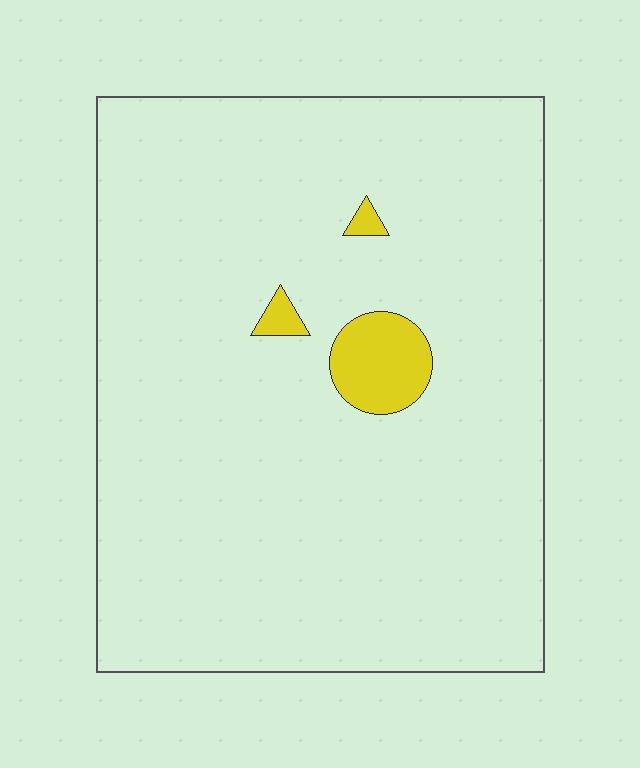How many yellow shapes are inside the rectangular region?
3.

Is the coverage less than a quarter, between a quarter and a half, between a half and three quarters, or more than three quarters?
Less than a quarter.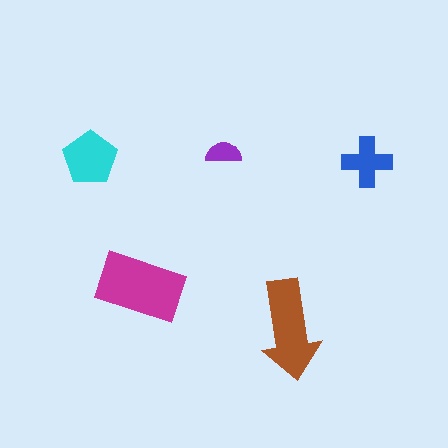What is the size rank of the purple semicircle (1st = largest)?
5th.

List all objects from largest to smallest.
The magenta rectangle, the brown arrow, the cyan pentagon, the blue cross, the purple semicircle.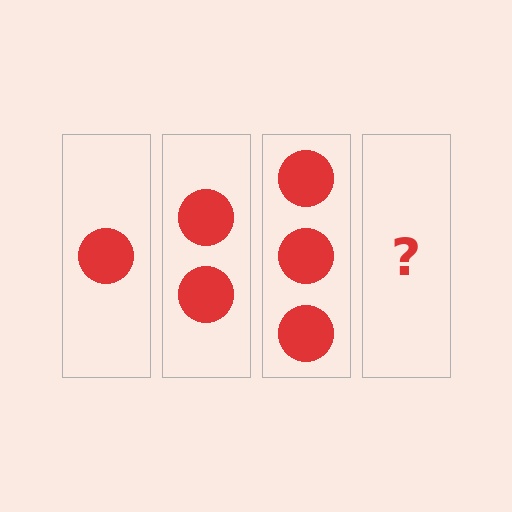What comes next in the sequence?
The next element should be 4 circles.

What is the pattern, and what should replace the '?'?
The pattern is that each step adds one more circle. The '?' should be 4 circles.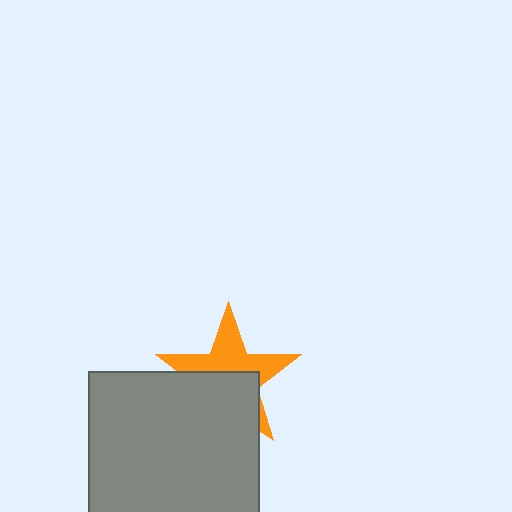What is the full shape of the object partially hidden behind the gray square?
The partially hidden object is an orange star.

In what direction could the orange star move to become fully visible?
The orange star could move up. That would shift it out from behind the gray square entirely.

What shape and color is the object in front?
The object in front is a gray square.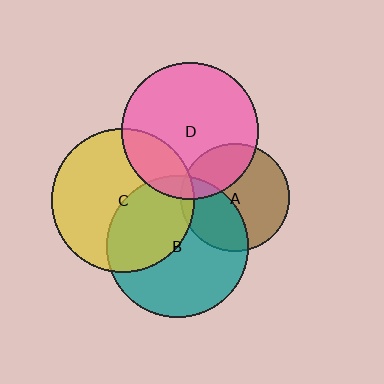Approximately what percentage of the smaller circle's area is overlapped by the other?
Approximately 5%.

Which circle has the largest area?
Circle C (yellow).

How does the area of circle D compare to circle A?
Approximately 1.6 times.